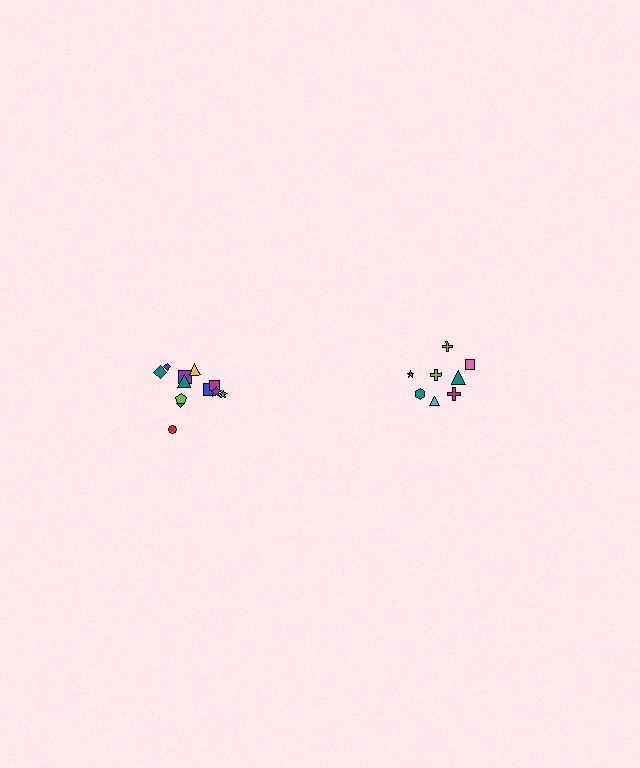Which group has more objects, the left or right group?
The left group.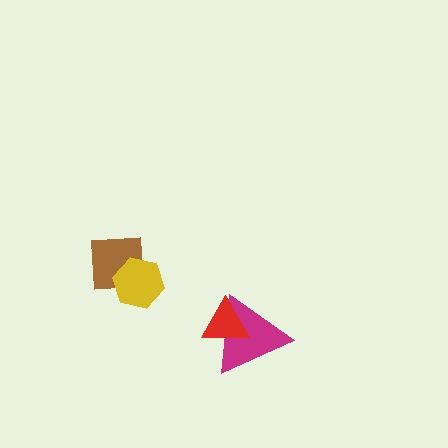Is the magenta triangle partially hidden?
Yes, it is partially covered by another shape.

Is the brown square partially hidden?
Yes, it is partially covered by another shape.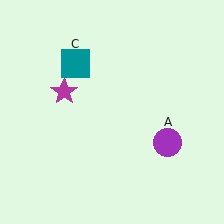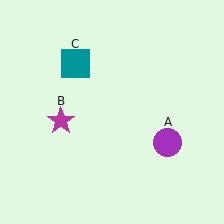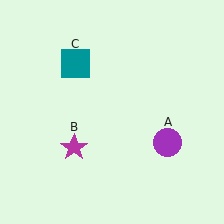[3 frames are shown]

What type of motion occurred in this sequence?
The magenta star (object B) rotated counterclockwise around the center of the scene.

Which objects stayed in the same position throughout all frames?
Purple circle (object A) and teal square (object C) remained stationary.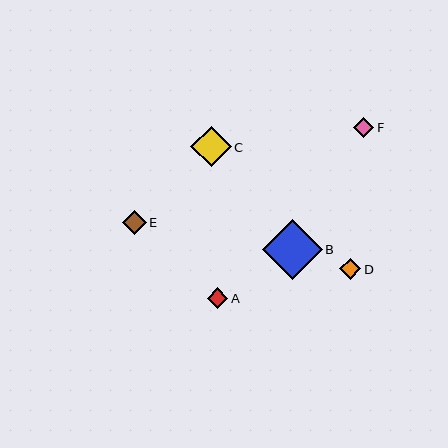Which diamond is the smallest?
Diamond F is the smallest with a size of approximately 20 pixels.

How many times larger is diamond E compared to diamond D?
Diamond E is approximately 1.1 times the size of diamond D.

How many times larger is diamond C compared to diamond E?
Diamond C is approximately 1.7 times the size of diamond E.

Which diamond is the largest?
Diamond B is the largest with a size of approximately 60 pixels.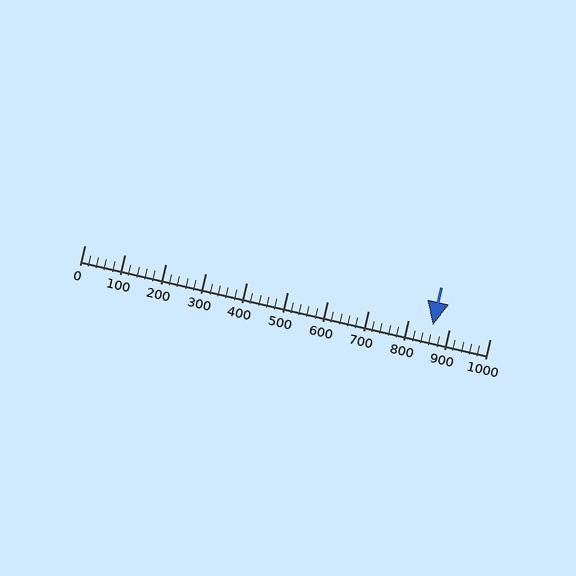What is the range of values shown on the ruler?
The ruler shows values from 0 to 1000.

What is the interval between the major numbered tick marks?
The major tick marks are spaced 100 units apart.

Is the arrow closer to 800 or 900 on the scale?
The arrow is closer to 900.